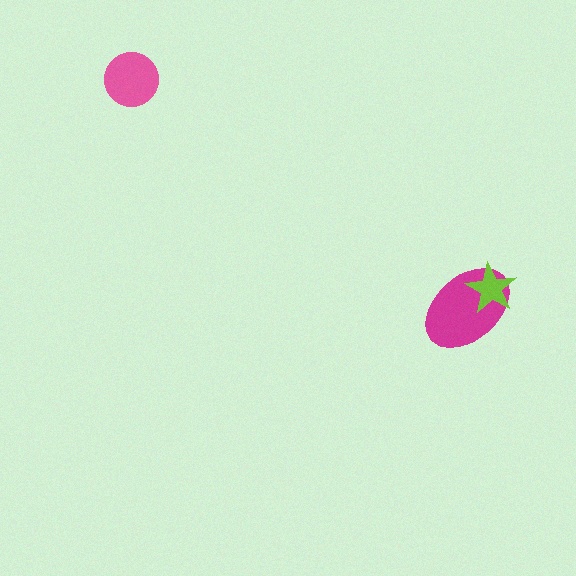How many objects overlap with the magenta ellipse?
1 object overlaps with the magenta ellipse.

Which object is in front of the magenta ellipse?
The lime star is in front of the magenta ellipse.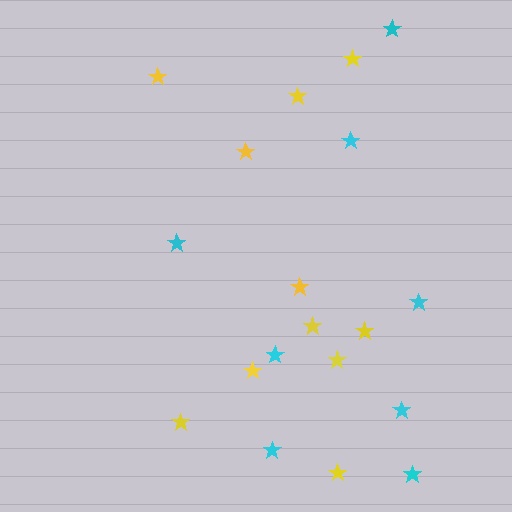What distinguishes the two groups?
There are 2 groups: one group of cyan stars (8) and one group of yellow stars (11).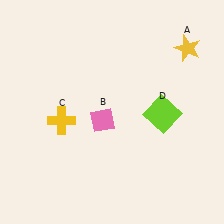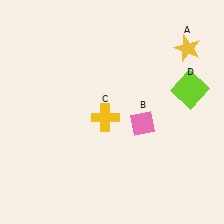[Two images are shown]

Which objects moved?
The objects that moved are: the pink diamond (B), the yellow cross (C), the lime square (D).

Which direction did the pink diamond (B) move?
The pink diamond (B) moved right.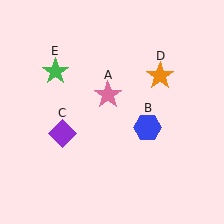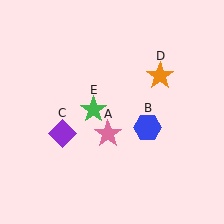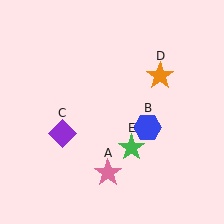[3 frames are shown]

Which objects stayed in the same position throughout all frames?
Blue hexagon (object B) and purple diamond (object C) and orange star (object D) remained stationary.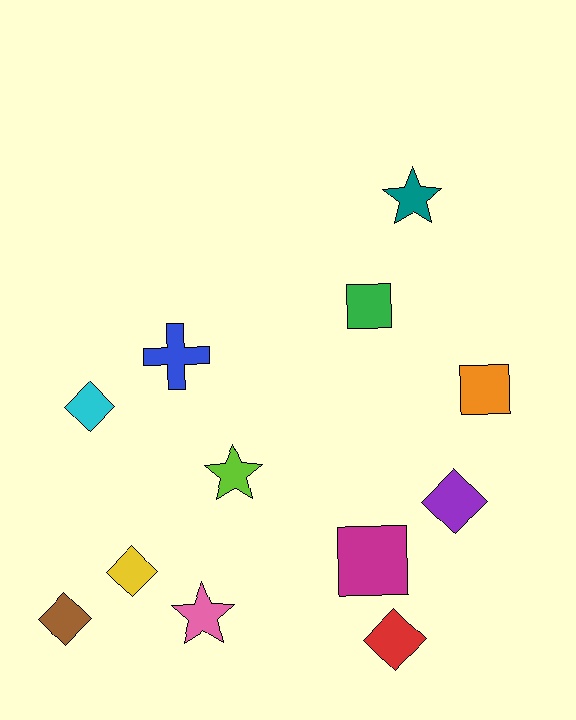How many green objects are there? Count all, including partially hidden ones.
There is 1 green object.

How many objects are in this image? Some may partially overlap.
There are 12 objects.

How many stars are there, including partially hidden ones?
There are 3 stars.